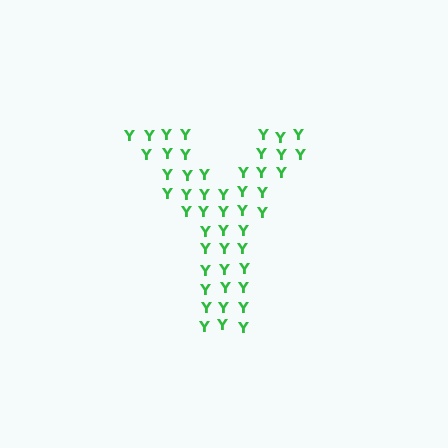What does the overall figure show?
The overall figure shows the letter Y.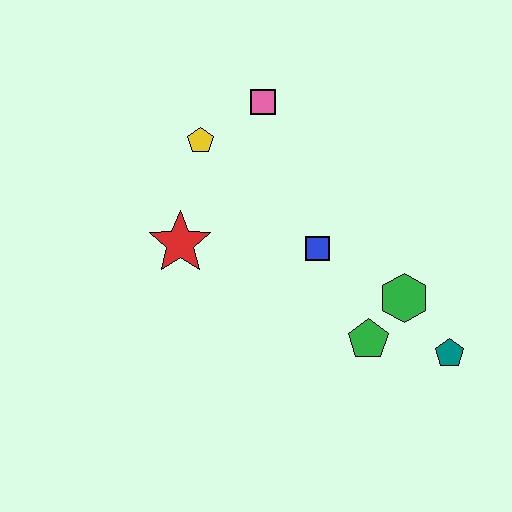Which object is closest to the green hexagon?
The green pentagon is closest to the green hexagon.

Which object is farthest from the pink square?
The teal pentagon is farthest from the pink square.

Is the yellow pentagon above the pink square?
No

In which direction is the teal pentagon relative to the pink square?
The teal pentagon is below the pink square.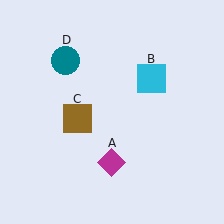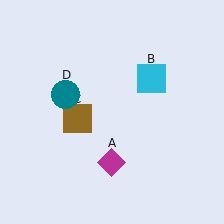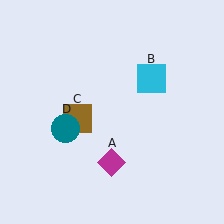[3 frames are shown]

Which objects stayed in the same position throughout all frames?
Magenta diamond (object A) and cyan square (object B) and brown square (object C) remained stationary.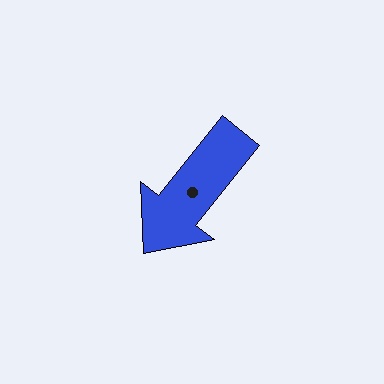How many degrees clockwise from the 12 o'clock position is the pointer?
Approximately 218 degrees.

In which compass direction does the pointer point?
Southwest.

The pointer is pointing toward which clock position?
Roughly 7 o'clock.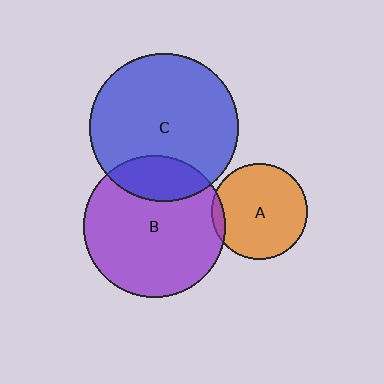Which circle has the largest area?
Circle C (blue).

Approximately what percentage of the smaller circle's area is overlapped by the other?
Approximately 20%.